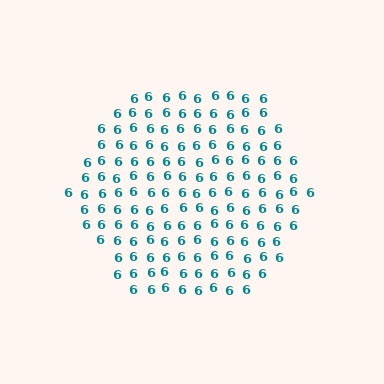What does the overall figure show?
The overall figure shows a hexagon.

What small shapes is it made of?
It is made of small digit 6's.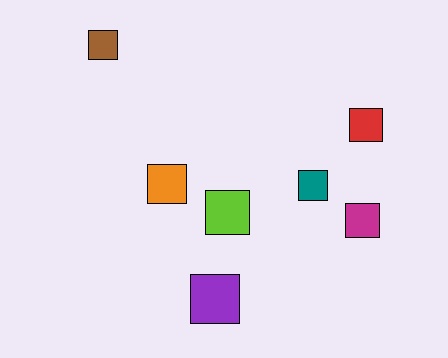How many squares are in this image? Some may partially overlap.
There are 7 squares.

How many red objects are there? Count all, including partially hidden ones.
There is 1 red object.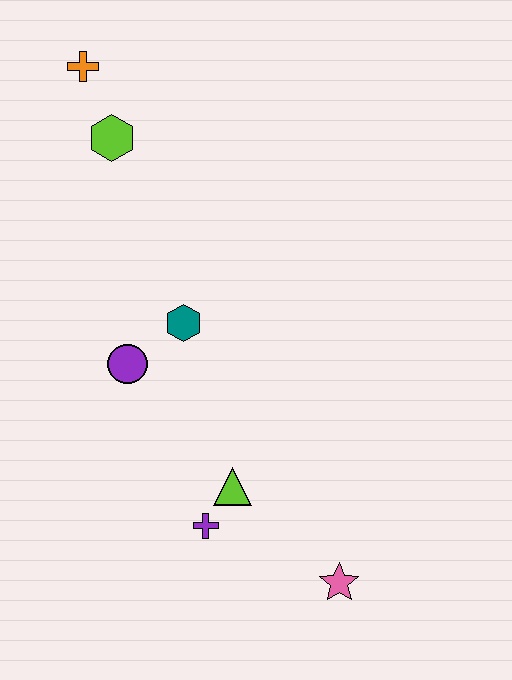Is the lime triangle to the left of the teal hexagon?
No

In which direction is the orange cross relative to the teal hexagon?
The orange cross is above the teal hexagon.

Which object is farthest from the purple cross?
The orange cross is farthest from the purple cross.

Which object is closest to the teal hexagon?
The purple circle is closest to the teal hexagon.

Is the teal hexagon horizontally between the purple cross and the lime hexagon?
Yes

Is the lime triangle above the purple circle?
No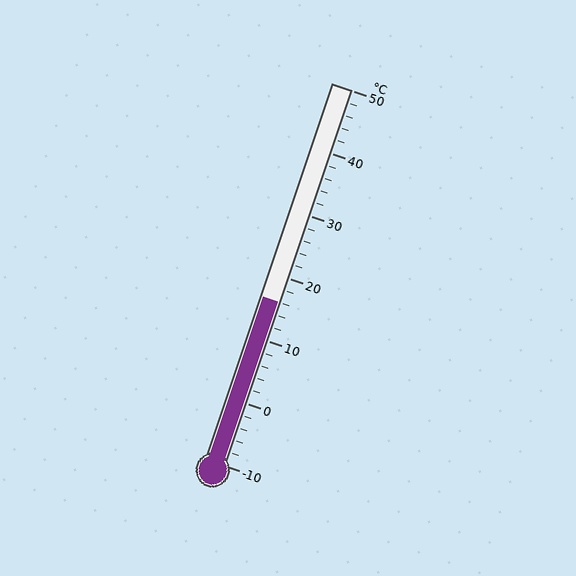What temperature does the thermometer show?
The thermometer shows approximately 16°C.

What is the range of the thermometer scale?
The thermometer scale ranges from -10°C to 50°C.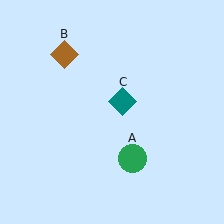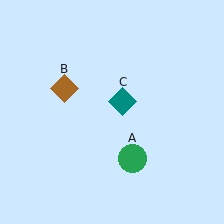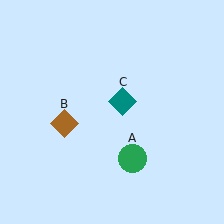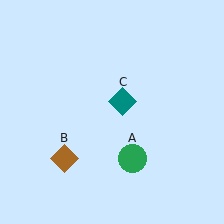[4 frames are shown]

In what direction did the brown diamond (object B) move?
The brown diamond (object B) moved down.